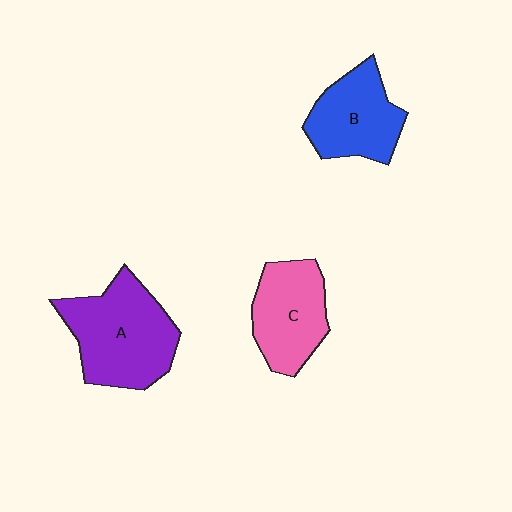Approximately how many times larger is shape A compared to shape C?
Approximately 1.4 times.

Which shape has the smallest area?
Shape B (blue).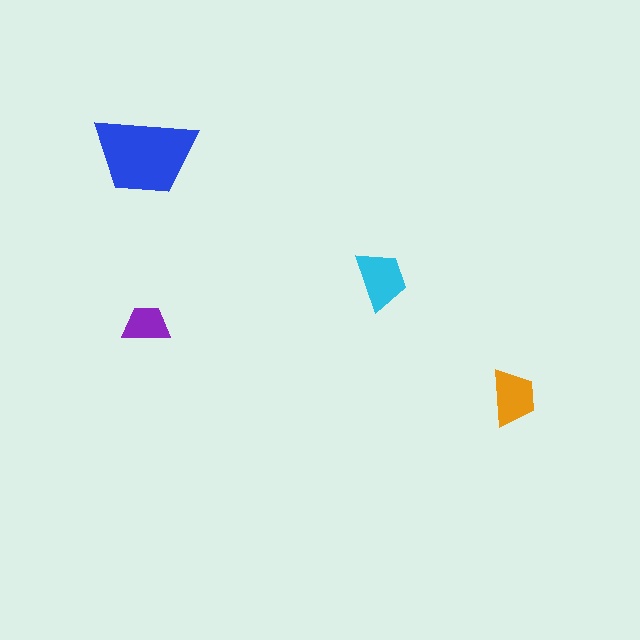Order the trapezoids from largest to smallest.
the blue one, the cyan one, the orange one, the purple one.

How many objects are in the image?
There are 4 objects in the image.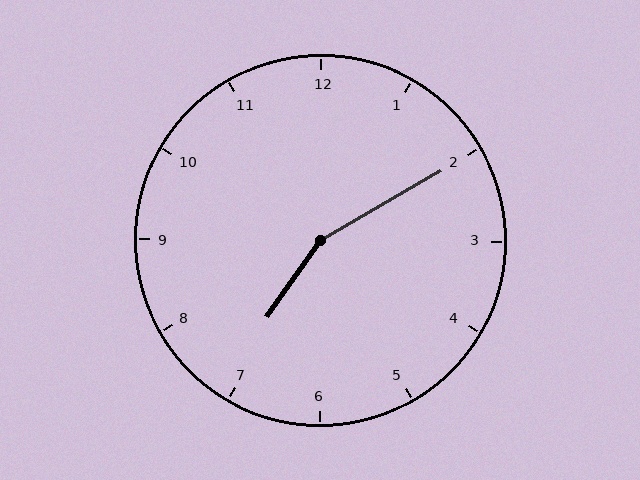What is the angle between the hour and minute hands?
Approximately 155 degrees.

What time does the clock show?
7:10.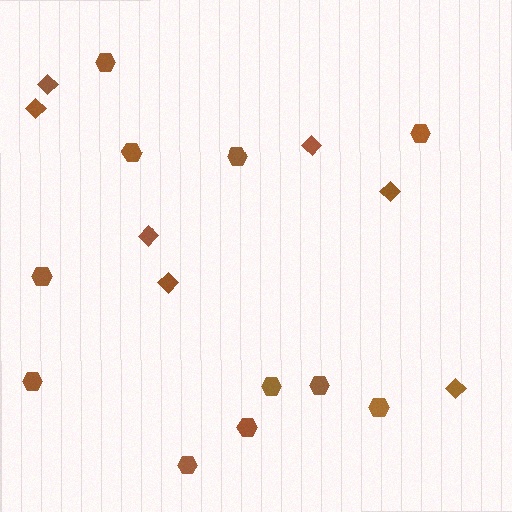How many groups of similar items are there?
There are 2 groups: one group of diamonds (7) and one group of hexagons (11).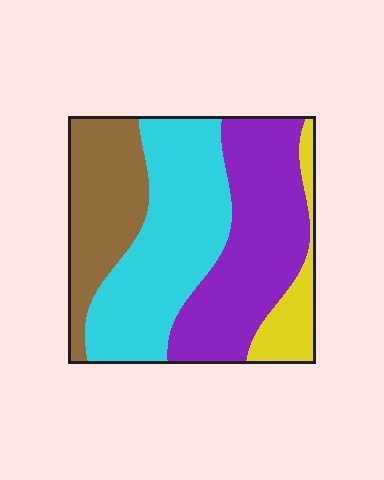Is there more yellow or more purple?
Purple.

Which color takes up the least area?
Yellow, at roughly 10%.